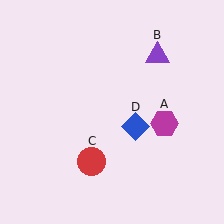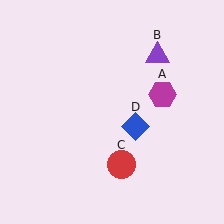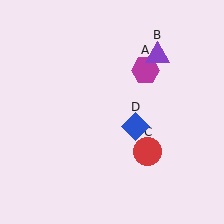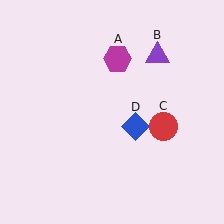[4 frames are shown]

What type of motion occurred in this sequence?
The magenta hexagon (object A), red circle (object C) rotated counterclockwise around the center of the scene.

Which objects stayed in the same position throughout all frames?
Purple triangle (object B) and blue diamond (object D) remained stationary.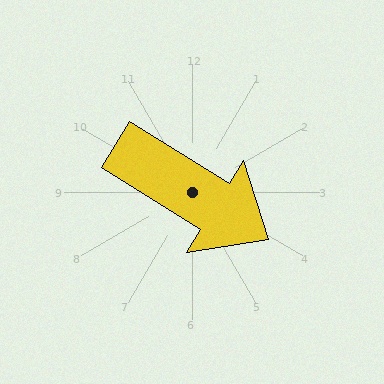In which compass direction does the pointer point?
Southeast.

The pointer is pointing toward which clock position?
Roughly 4 o'clock.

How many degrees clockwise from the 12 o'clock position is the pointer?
Approximately 122 degrees.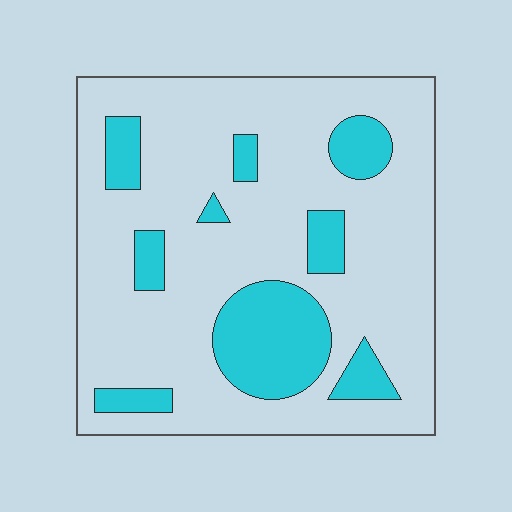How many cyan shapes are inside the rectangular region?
9.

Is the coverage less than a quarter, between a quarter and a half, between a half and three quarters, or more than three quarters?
Less than a quarter.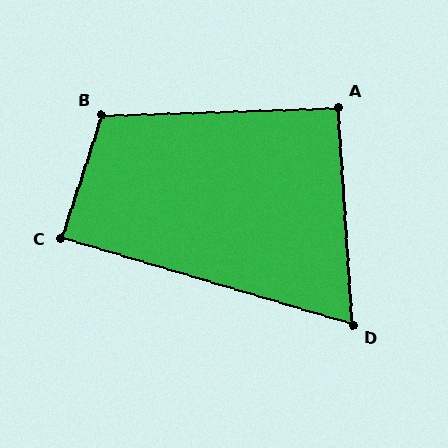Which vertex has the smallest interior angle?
D, at approximately 70 degrees.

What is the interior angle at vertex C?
Approximately 88 degrees (approximately right).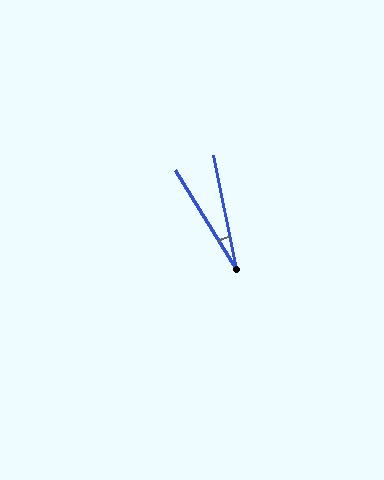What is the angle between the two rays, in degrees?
Approximately 20 degrees.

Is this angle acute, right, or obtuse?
It is acute.